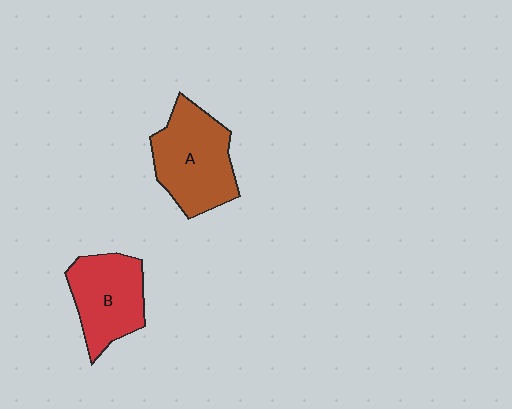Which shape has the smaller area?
Shape B (red).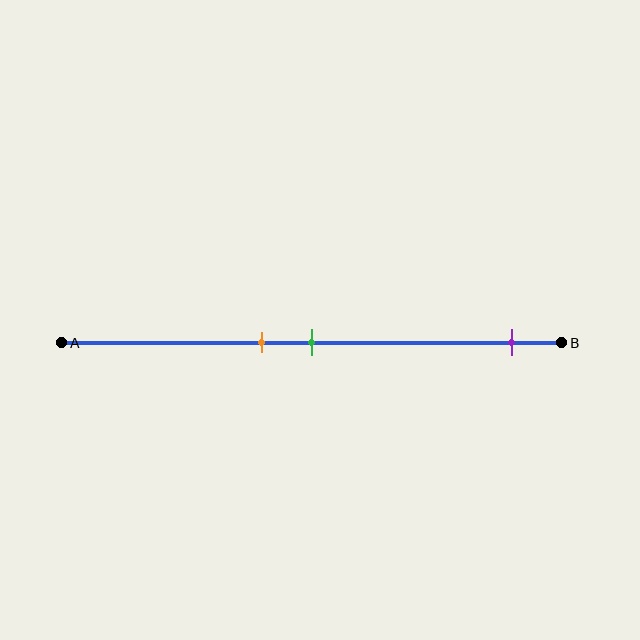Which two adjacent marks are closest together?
The orange and green marks are the closest adjacent pair.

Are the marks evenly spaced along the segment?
No, the marks are not evenly spaced.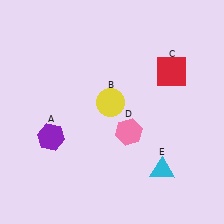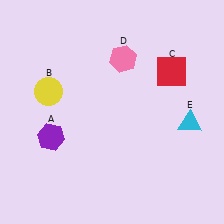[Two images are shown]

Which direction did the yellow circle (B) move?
The yellow circle (B) moved left.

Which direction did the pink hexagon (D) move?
The pink hexagon (D) moved up.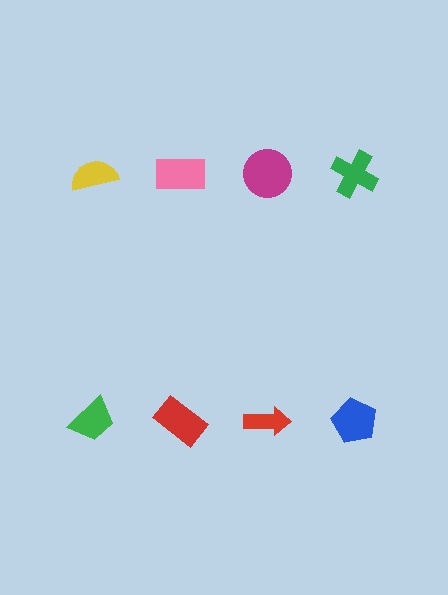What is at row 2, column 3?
A red arrow.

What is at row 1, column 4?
A green cross.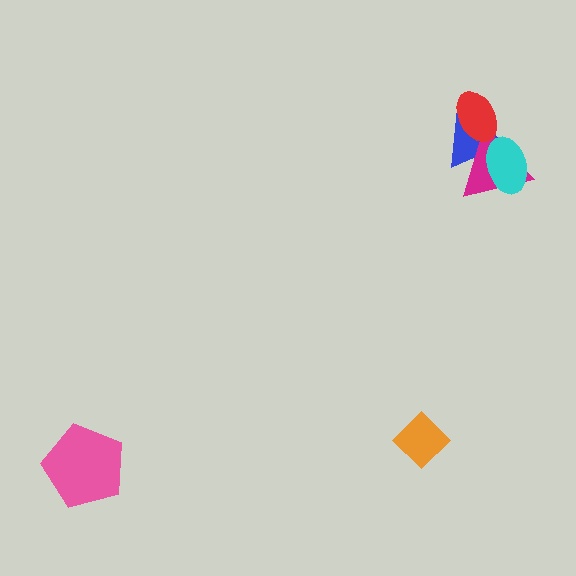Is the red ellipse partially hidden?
No, no other shape covers it.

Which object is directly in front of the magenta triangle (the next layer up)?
The cyan ellipse is directly in front of the magenta triangle.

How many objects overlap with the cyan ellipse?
2 objects overlap with the cyan ellipse.